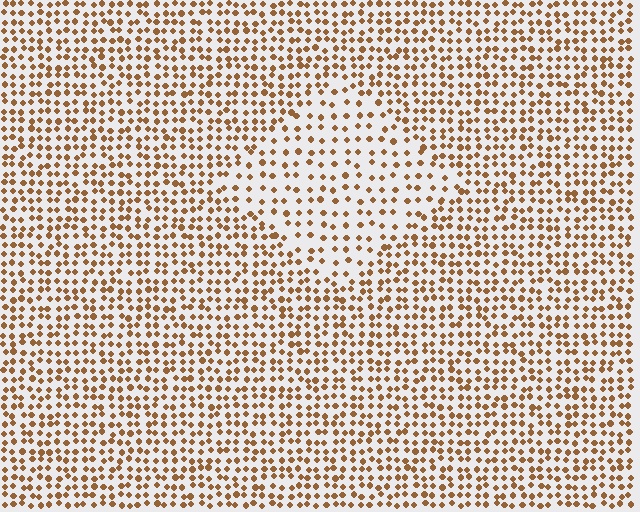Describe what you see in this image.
The image contains small brown elements arranged at two different densities. A diamond-shaped region is visible where the elements are less densely packed than the surrounding area.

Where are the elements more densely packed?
The elements are more densely packed outside the diamond boundary.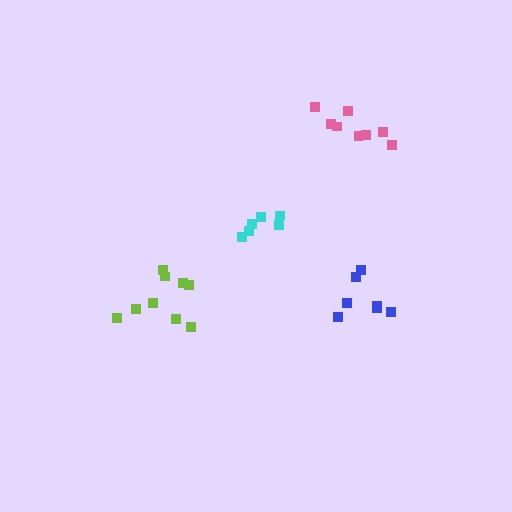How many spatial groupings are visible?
There are 4 spatial groupings.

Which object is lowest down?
The blue cluster is bottommost.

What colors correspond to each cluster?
The clusters are colored: lime, blue, cyan, pink.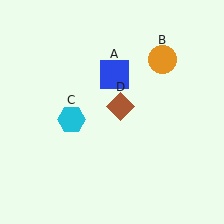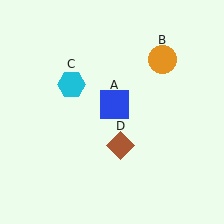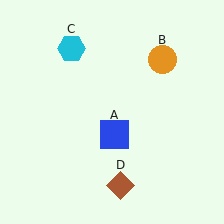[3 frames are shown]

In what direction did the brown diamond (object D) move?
The brown diamond (object D) moved down.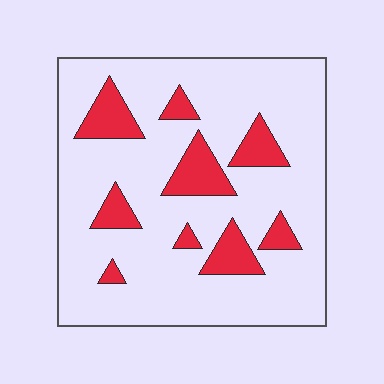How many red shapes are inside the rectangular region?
9.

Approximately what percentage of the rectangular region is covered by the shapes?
Approximately 15%.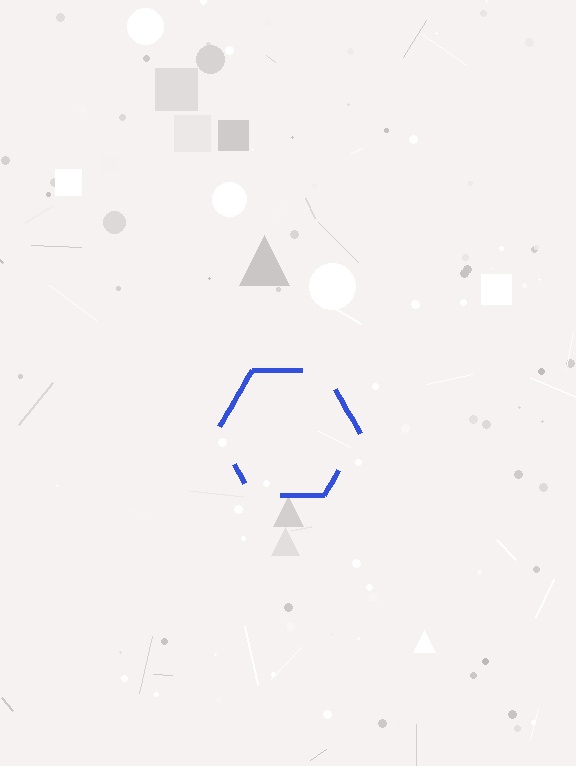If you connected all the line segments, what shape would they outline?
They would outline a hexagon.